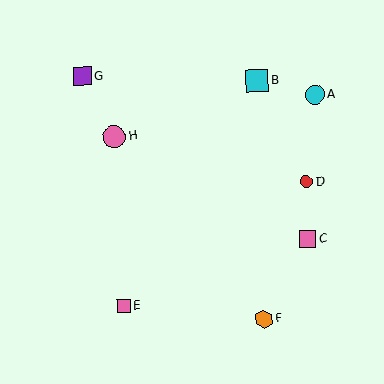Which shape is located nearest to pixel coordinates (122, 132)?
The pink circle (labeled H) at (114, 136) is nearest to that location.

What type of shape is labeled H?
Shape H is a pink circle.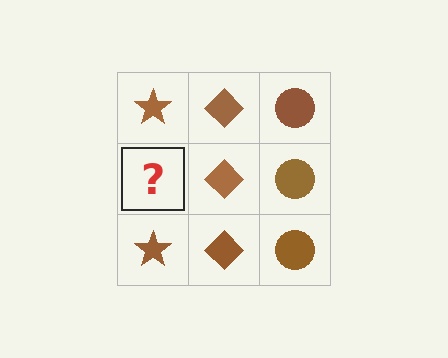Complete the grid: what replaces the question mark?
The question mark should be replaced with a brown star.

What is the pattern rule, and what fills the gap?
The rule is that each column has a consistent shape. The gap should be filled with a brown star.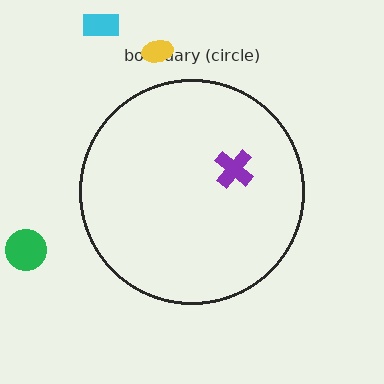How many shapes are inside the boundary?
1 inside, 3 outside.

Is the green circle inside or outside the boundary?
Outside.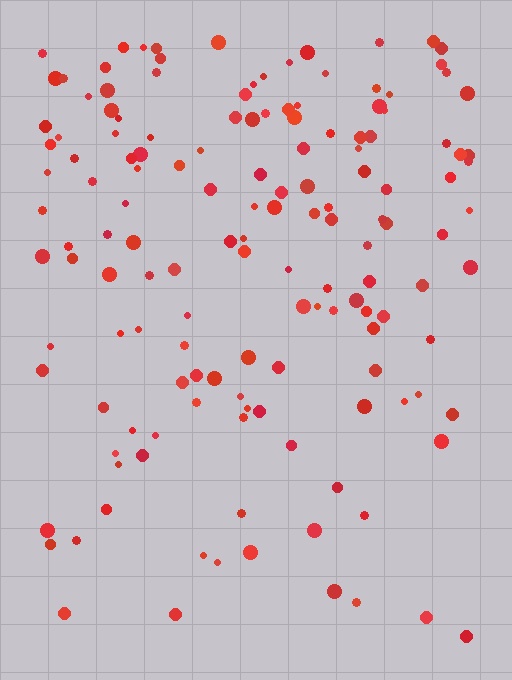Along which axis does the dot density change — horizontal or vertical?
Vertical.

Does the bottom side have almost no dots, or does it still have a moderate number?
Still a moderate number, just noticeably fewer than the top.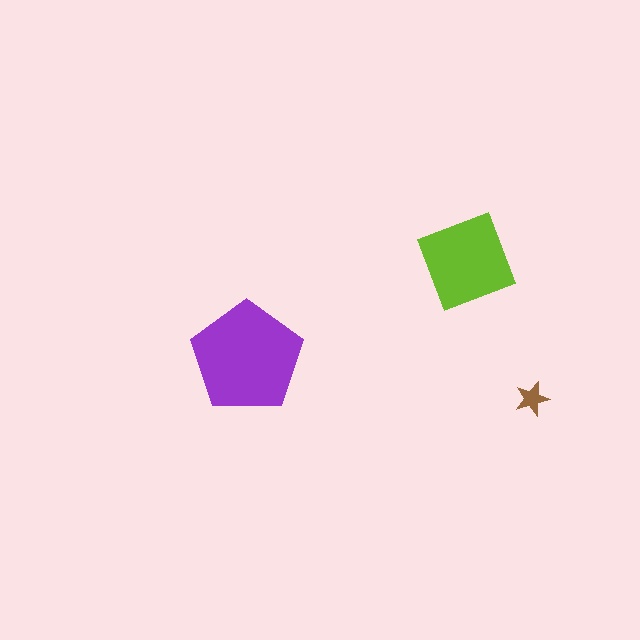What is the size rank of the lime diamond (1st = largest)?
2nd.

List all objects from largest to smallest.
The purple pentagon, the lime diamond, the brown star.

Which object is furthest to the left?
The purple pentagon is leftmost.